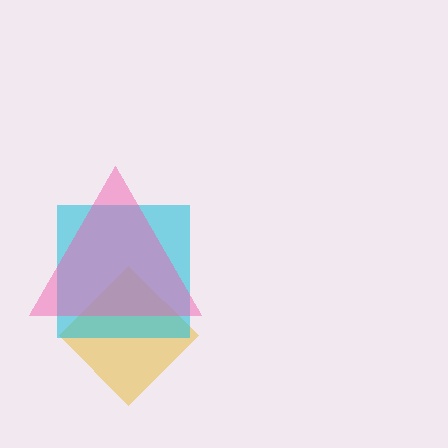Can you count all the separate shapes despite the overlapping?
Yes, there are 3 separate shapes.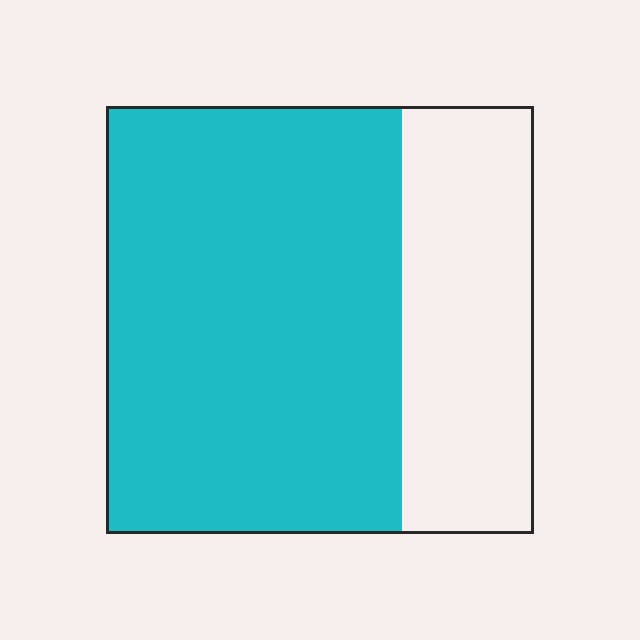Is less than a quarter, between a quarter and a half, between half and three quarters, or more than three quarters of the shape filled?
Between half and three quarters.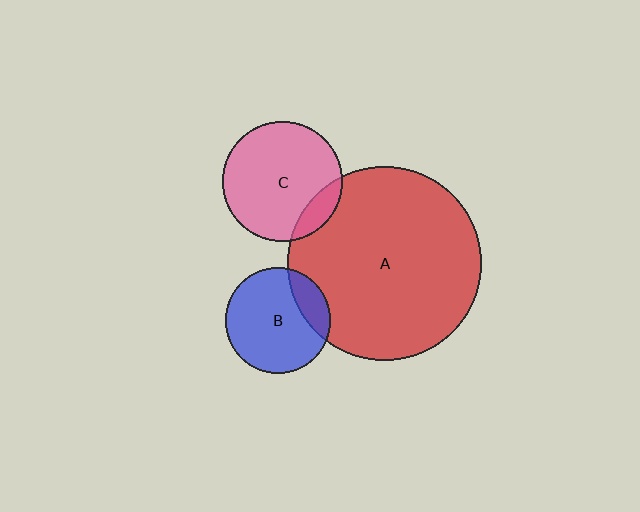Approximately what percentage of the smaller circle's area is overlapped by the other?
Approximately 20%.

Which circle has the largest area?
Circle A (red).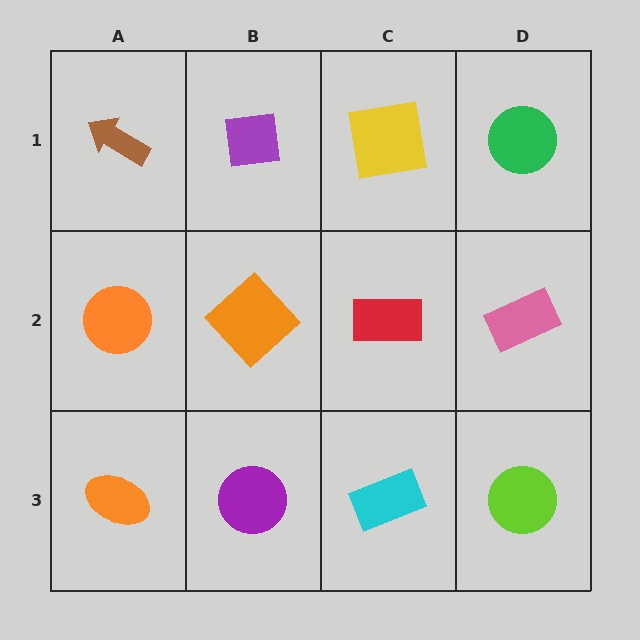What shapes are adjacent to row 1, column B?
An orange diamond (row 2, column B), a brown arrow (row 1, column A), a yellow square (row 1, column C).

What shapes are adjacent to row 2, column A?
A brown arrow (row 1, column A), an orange ellipse (row 3, column A), an orange diamond (row 2, column B).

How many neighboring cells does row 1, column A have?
2.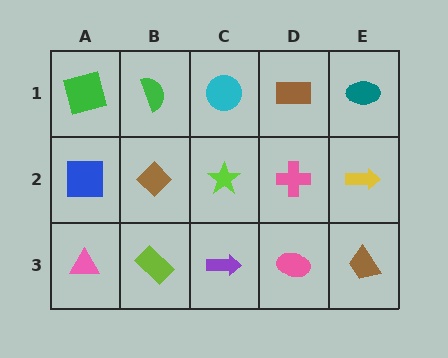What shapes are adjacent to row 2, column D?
A brown rectangle (row 1, column D), a pink ellipse (row 3, column D), a lime star (row 2, column C), a yellow arrow (row 2, column E).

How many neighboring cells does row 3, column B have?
3.